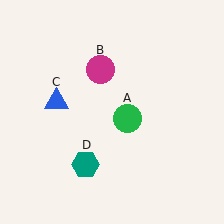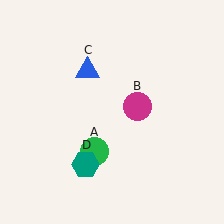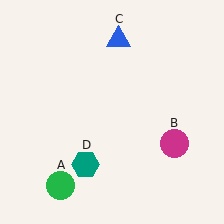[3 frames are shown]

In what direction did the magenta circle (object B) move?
The magenta circle (object B) moved down and to the right.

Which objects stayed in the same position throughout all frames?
Teal hexagon (object D) remained stationary.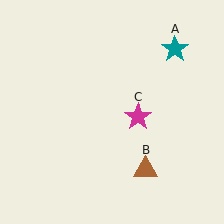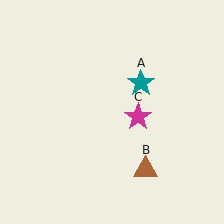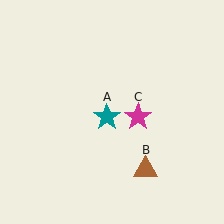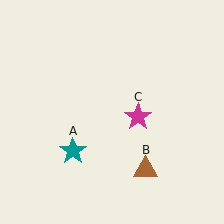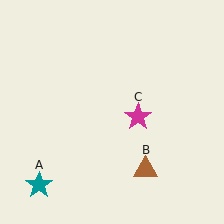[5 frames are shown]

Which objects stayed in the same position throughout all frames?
Brown triangle (object B) and magenta star (object C) remained stationary.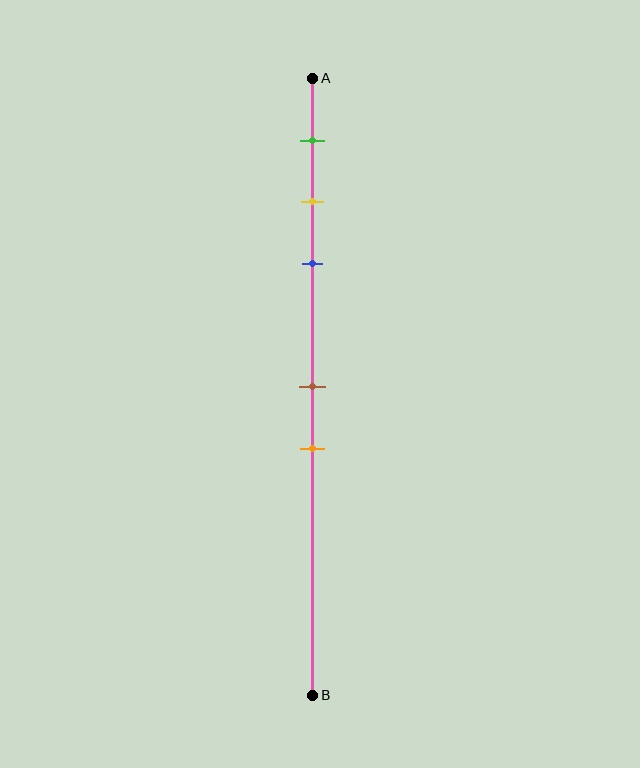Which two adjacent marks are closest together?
The yellow and blue marks are the closest adjacent pair.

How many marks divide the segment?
There are 5 marks dividing the segment.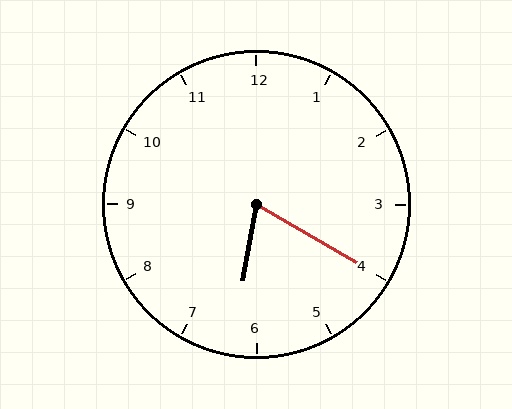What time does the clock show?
6:20.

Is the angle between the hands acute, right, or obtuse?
It is acute.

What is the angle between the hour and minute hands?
Approximately 70 degrees.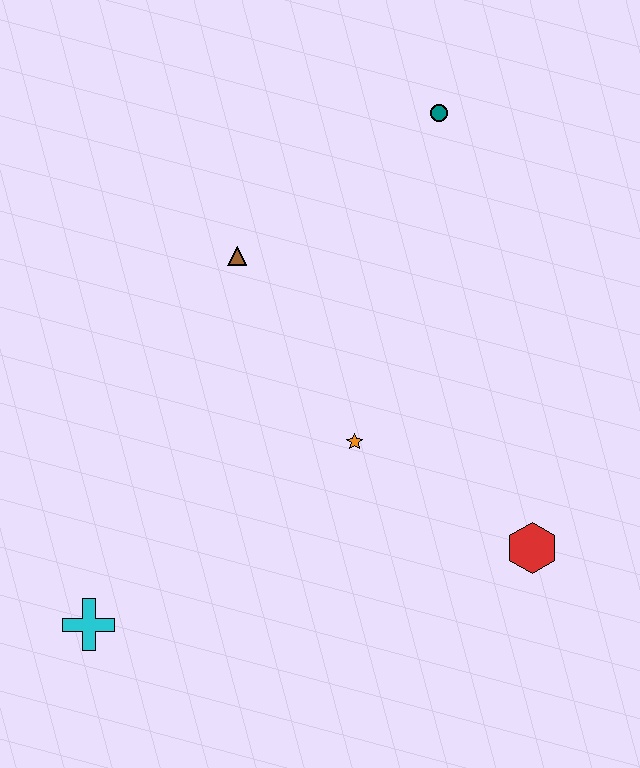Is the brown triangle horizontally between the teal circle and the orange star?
No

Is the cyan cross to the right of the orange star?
No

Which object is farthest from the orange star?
The teal circle is farthest from the orange star.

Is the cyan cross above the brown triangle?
No